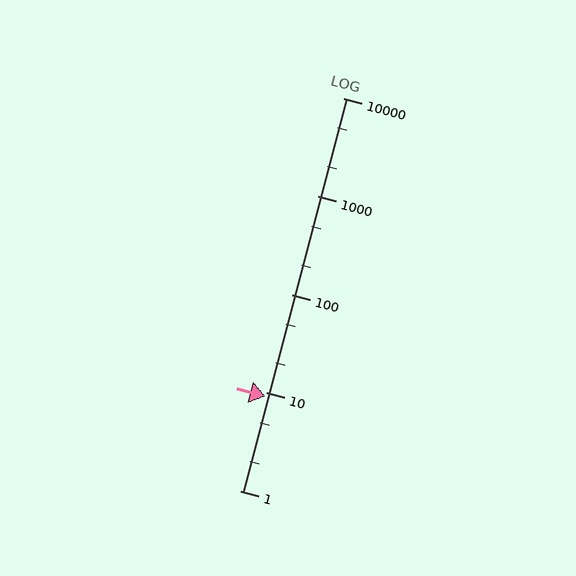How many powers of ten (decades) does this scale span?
The scale spans 4 decades, from 1 to 10000.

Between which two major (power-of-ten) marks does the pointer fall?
The pointer is between 1 and 10.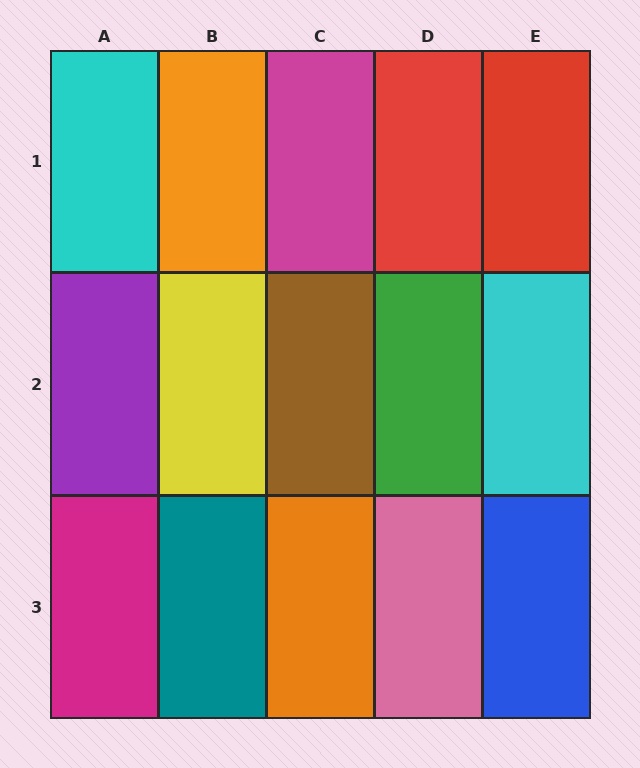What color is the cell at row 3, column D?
Pink.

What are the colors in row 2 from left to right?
Purple, yellow, brown, green, cyan.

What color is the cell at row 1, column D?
Red.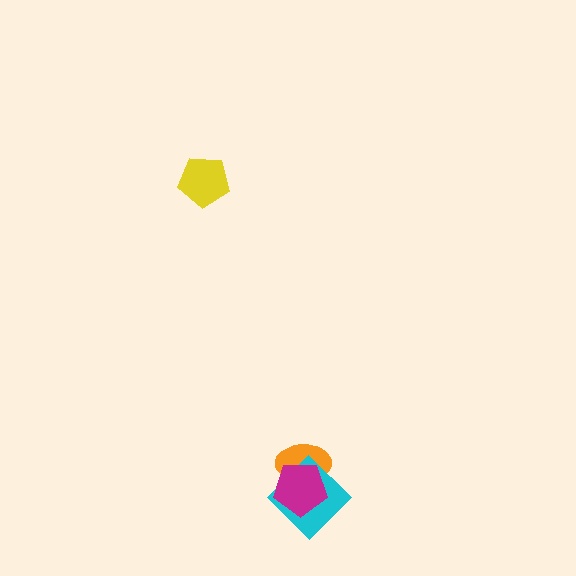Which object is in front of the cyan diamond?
The magenta pentagon is in front of the cyan diamond.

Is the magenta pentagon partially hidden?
No, no other shape covers it.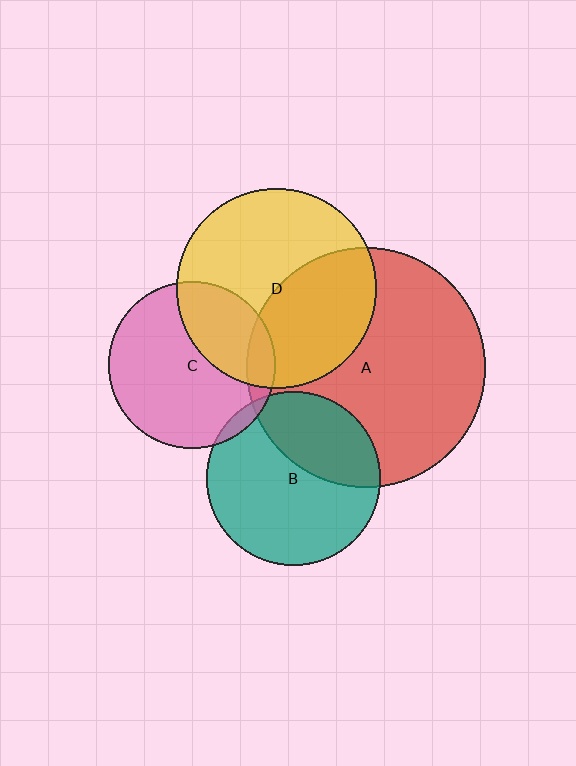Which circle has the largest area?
Circle A (red).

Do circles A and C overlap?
Yes.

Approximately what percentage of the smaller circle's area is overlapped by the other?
Approximately 10%.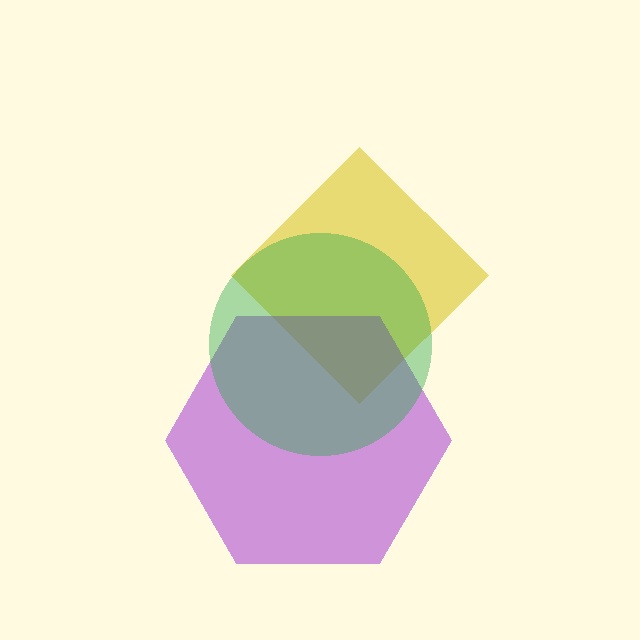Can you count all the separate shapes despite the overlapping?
Yes, there are 3 separate shapes.